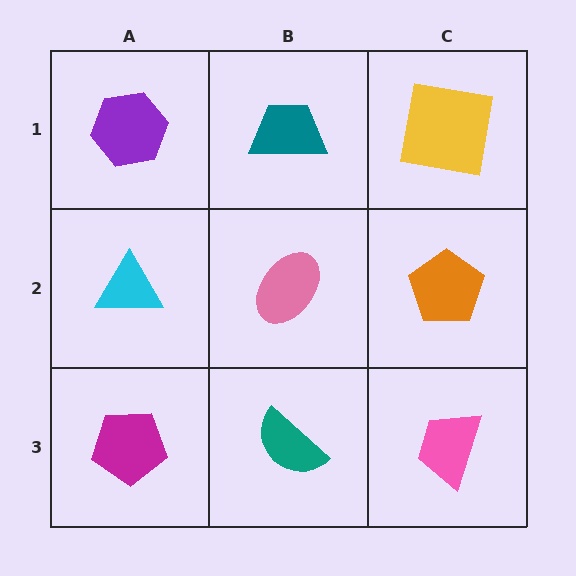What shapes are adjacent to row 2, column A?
A purple hexagon (row 1, column A), a magenta pentagon (row 3, column A), a pink ellipse (row 2, column B).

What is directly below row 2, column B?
A teal semicircle.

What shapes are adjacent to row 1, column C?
An orange pentagon (row 2, column C), a teal trapezoid (row 1, column B).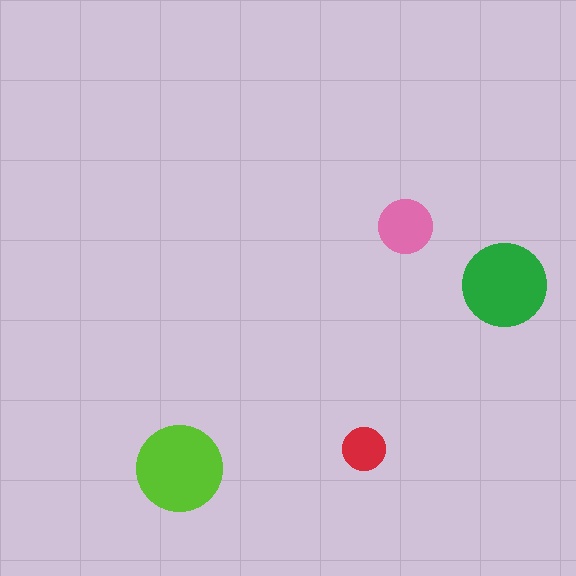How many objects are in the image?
There are 4 objects in the image.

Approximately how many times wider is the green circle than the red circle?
About 2 times wider.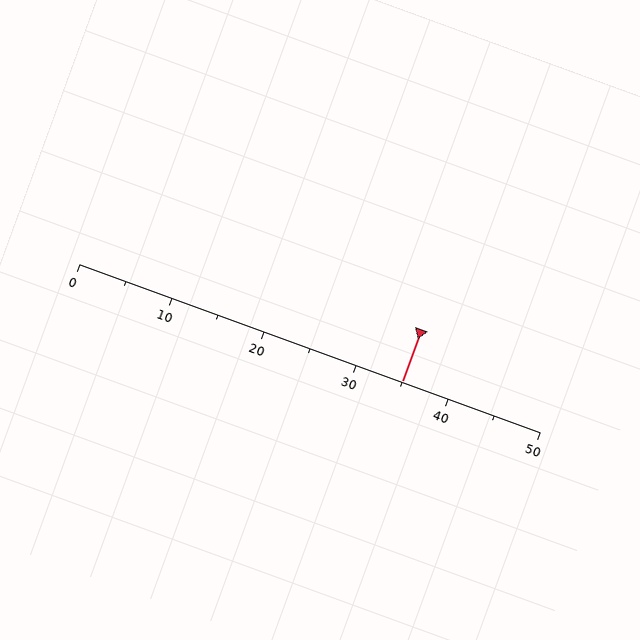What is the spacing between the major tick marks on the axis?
The major ticks are spaced 10 apart.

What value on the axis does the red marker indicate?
The marker indicates approximately 35.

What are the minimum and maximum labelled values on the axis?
The axis runs from 0 to 50.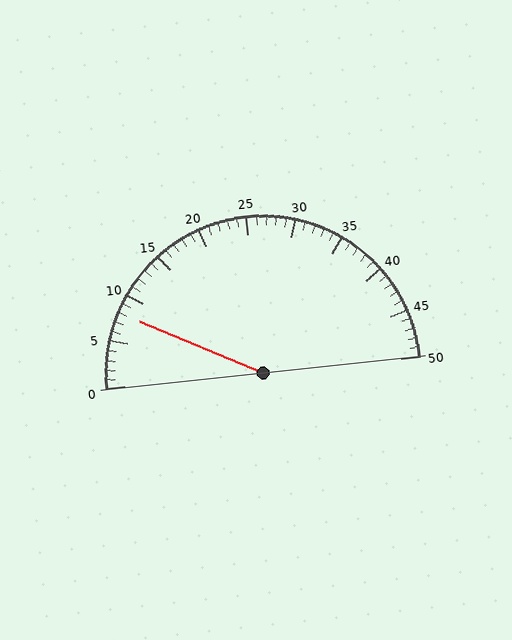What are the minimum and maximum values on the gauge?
The gauge ranges from 0 to 50.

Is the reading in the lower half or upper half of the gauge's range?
The reading is in the lower half of the range (0 to 50).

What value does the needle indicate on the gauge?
The needle indicates approximately 8.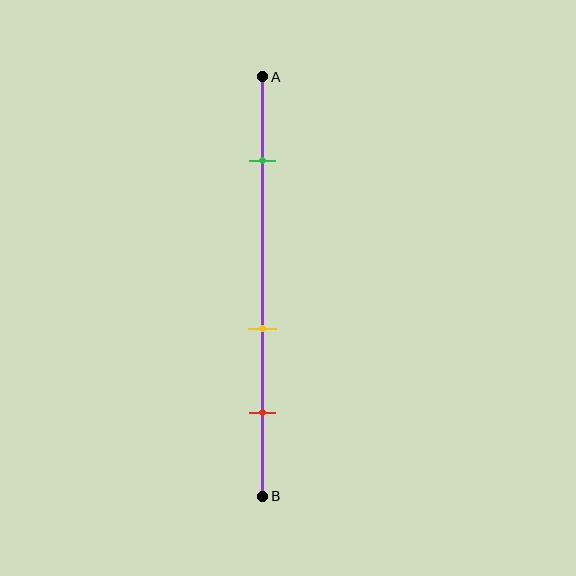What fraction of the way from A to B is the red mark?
The red mark is approximately 80% (0.8) of the way from A to B.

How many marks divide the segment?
There are 3 marks dividing the segment.